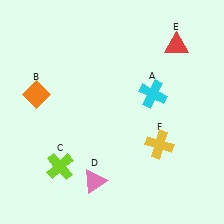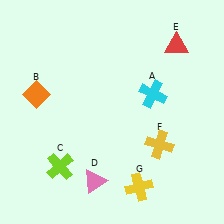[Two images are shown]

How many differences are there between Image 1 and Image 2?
There is 1 difference between the two images.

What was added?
A yellow cross (G) was added in Image 2.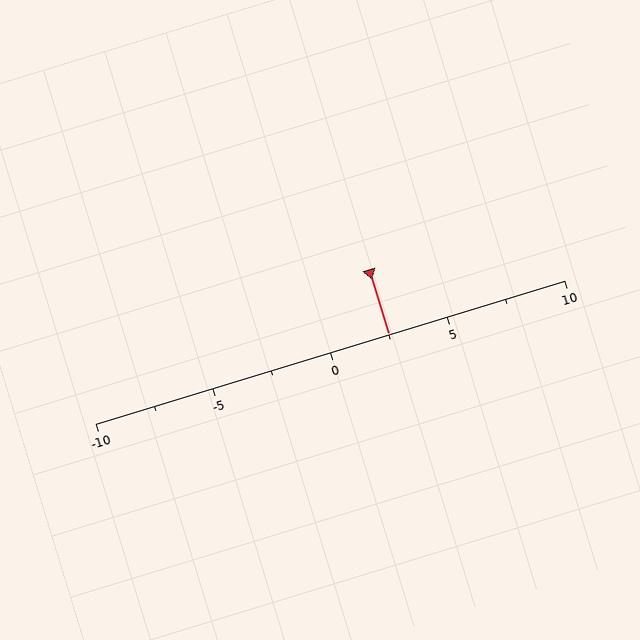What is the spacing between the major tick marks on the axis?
The major ticks are spaced 5 apart.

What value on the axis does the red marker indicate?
The marker indicates approximately 2.5.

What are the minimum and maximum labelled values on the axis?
The axis runs from -10 to 10.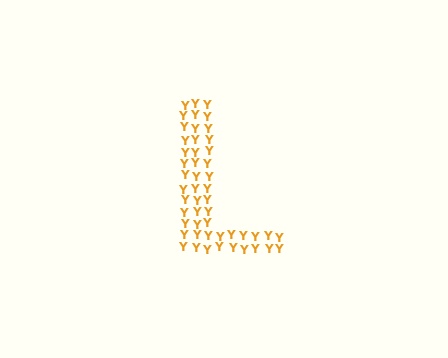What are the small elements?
The small elements are letter Y's.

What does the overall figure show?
The overall figure shows the letter L.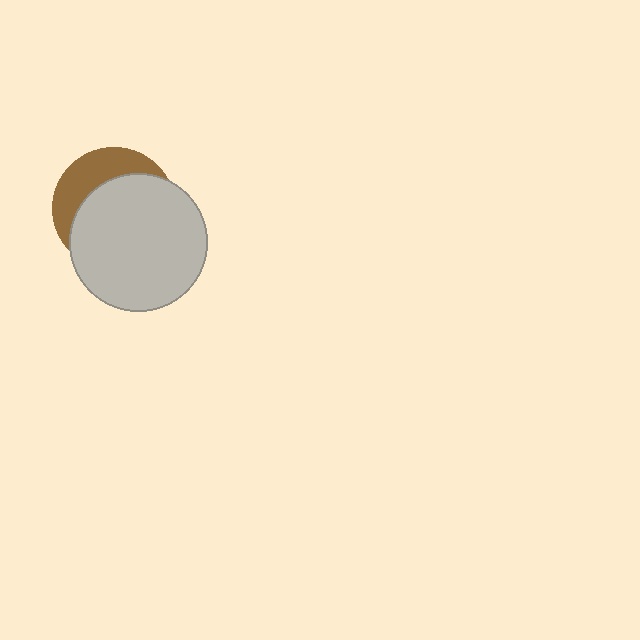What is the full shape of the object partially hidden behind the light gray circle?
The partially hidden object is a brown circle.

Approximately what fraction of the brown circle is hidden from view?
Roughly 67% of the brown circle is hidden behind the light gray circle.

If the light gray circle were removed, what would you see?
You would see the complete brown circle.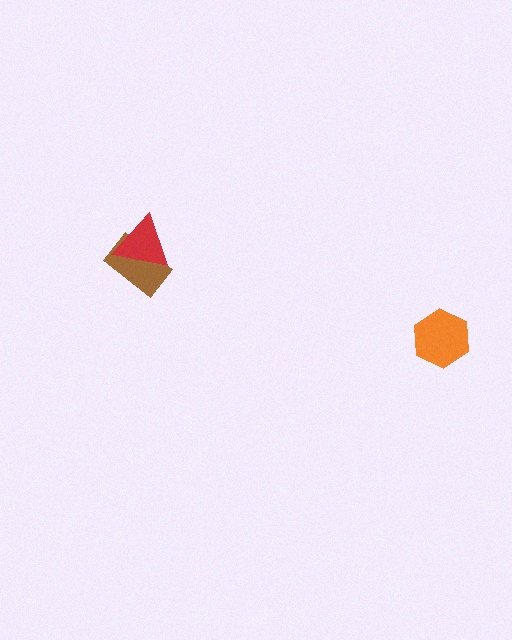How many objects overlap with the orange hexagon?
0 objects overlap with the orange hexagon.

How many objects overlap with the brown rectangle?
1 object overlaps with the brown rectangle.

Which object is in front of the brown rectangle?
The red triangle is in front of the brown rectangle.